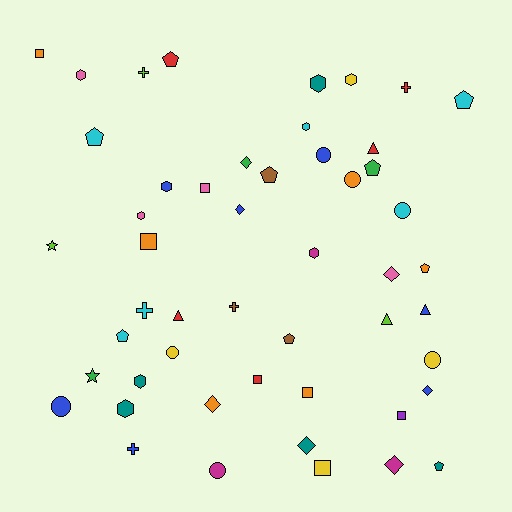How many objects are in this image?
There are 50 objects.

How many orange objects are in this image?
There are 6 orange objects.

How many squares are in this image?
There are 7 squares.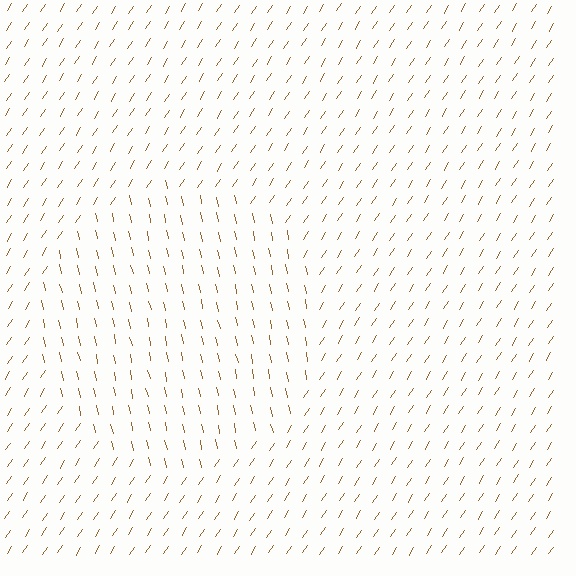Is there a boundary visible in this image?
Yes, there is a texture boundary formed by a change in line orientation.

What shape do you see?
I see a circle.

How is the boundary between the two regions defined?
The boundary is defined purely by a change in line orientation (approximately 45 degrees difference). All lines are the same color and thickness.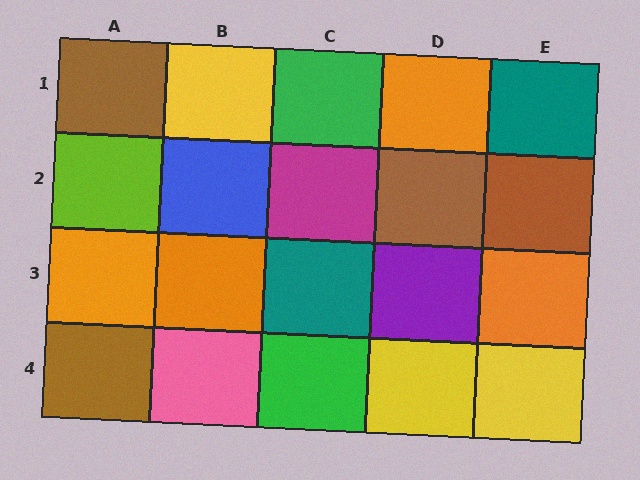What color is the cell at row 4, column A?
Brown.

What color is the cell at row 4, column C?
Green.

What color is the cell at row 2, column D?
Brown.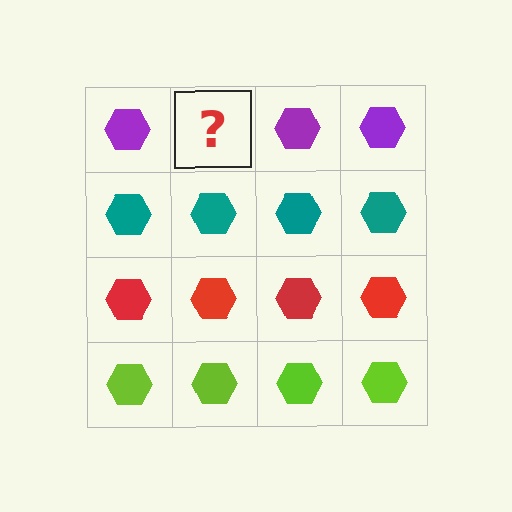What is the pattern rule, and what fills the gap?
The rule is that each row has a consistent color. The gap should be filled with a purple hexagon.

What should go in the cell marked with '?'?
The missing cell should contain a purple hexagon.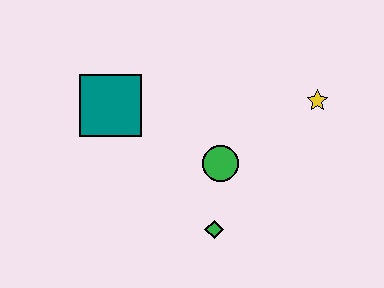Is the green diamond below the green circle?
Yes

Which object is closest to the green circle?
The green diamond is closest to the green circle.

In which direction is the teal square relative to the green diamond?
The teal square is above the green diamond.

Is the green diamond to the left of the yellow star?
Yes